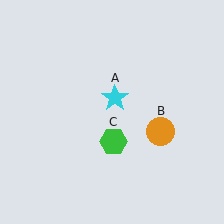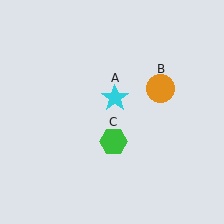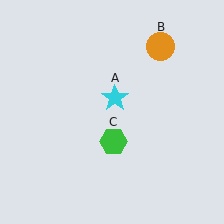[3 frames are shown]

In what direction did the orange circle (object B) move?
The orange circle (object B) moved up.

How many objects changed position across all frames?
1 object changed position: orange circle (object B).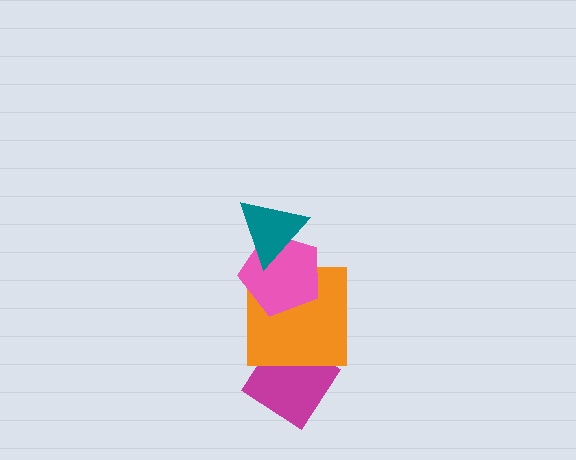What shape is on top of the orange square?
The pink pentagon is on top of the orange square.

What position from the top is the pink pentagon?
The pink pentagon is 2nd from the top.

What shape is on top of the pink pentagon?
The teal triangle is on top of the pink pentagon.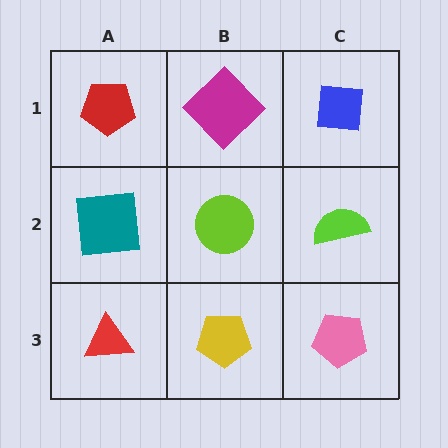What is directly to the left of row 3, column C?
A yellow pentagon.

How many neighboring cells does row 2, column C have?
3.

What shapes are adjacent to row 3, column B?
A lime circle (row 2, column B), a red triangle (row 3, column A), a pink pentagon (row 3, column C).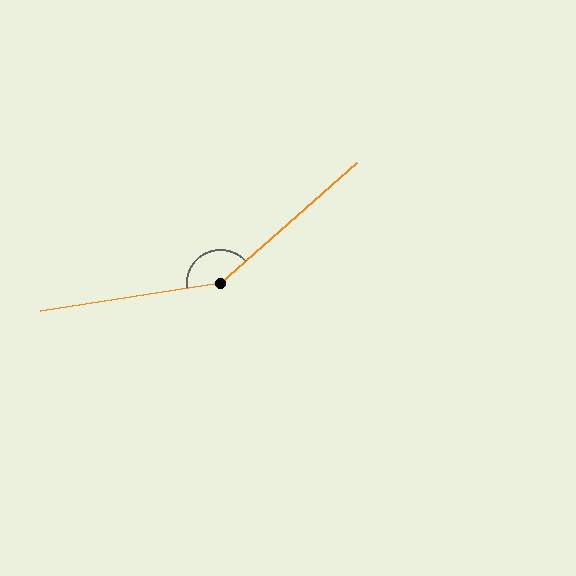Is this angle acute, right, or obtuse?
It is obtuse.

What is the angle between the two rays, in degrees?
Approximately 148 degrees.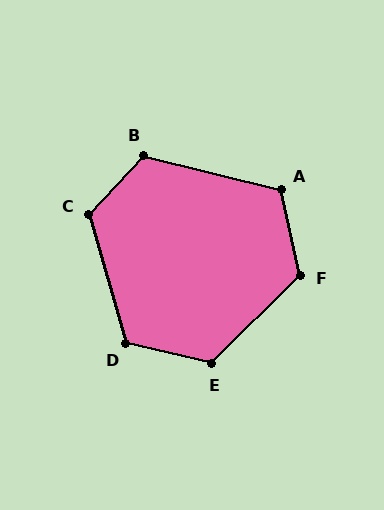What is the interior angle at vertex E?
Approximately 122 degrees (obtuse).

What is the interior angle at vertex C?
Approximately 122 degrees (obtuse).